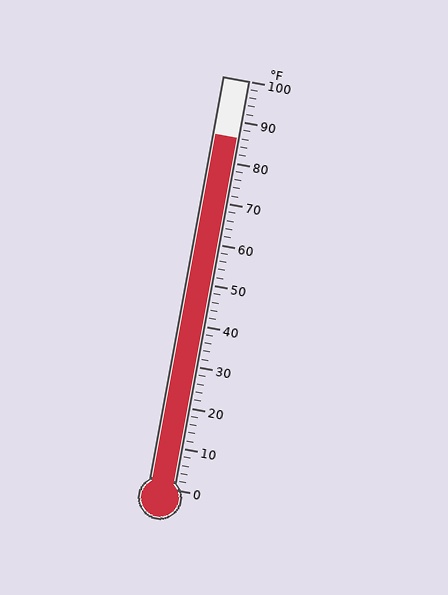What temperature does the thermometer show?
The thermometer shows approximately 86°F.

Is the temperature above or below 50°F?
The temperature is above 50°F.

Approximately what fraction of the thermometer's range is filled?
The thermometer is filled to approximately 85% of its range.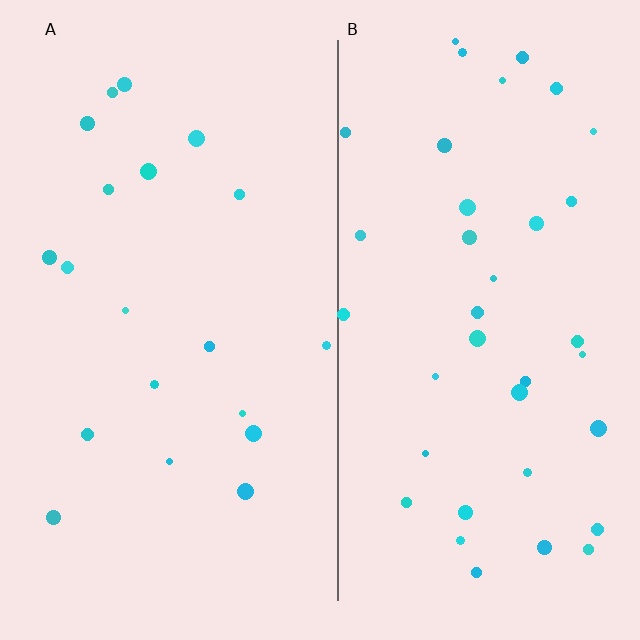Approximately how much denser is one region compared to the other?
Approximately 1.9× — region B over region A.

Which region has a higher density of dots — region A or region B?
B (the right).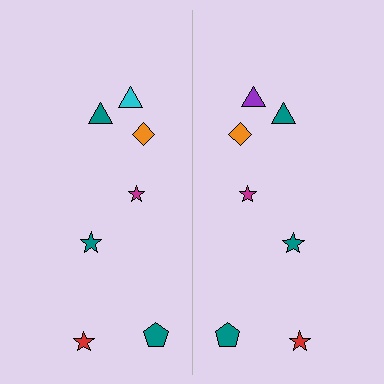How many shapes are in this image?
There are 14 shapes in this image.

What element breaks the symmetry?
The purple triangle on the right side breaks the symmetry — its mirror counterpart is cyan.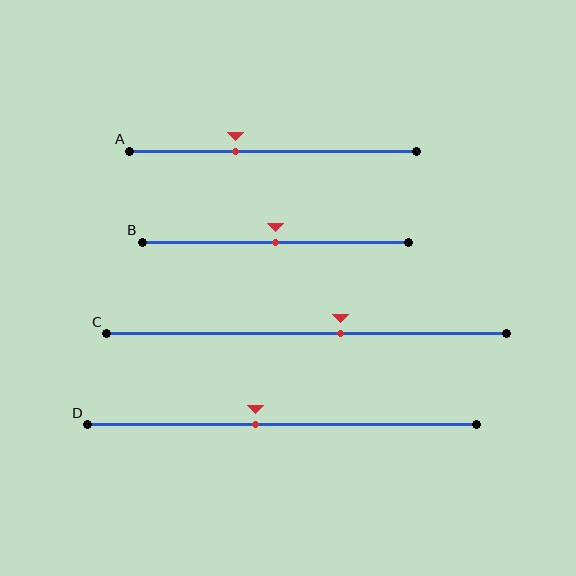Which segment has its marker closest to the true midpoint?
Segment B has its marker closest to the true midpoint.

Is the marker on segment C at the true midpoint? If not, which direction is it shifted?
No, the marker on segment C is shifted to the right by about 8% of the segment length.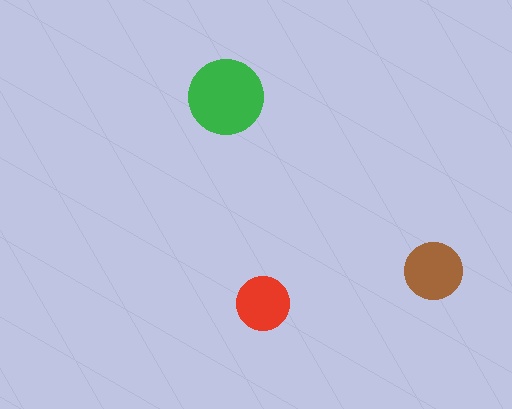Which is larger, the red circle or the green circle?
The green one.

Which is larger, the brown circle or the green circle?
The green one.